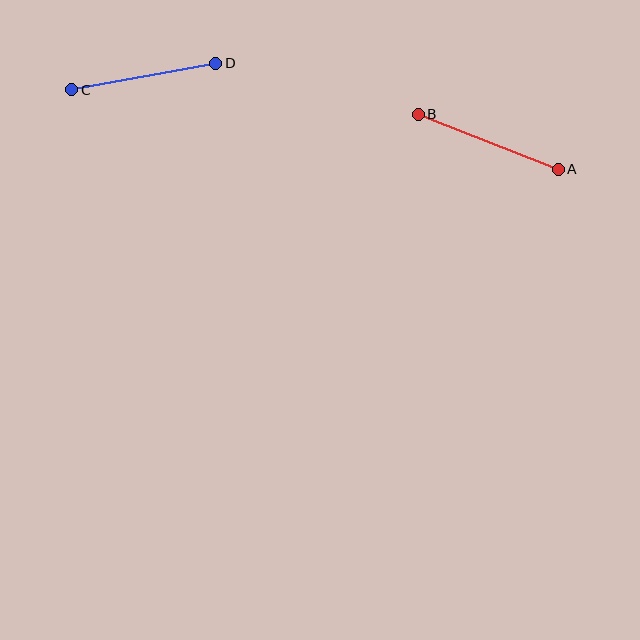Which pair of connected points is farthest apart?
Points A and B are farthest apart.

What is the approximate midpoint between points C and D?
The midpoint is at approximately (144, 77) pixels.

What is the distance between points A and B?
The distance is approximately 151 pixels.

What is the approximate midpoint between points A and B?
The midpoint is at approximately (488, 142) pixels.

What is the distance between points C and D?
The distance is approximately 146 pixels.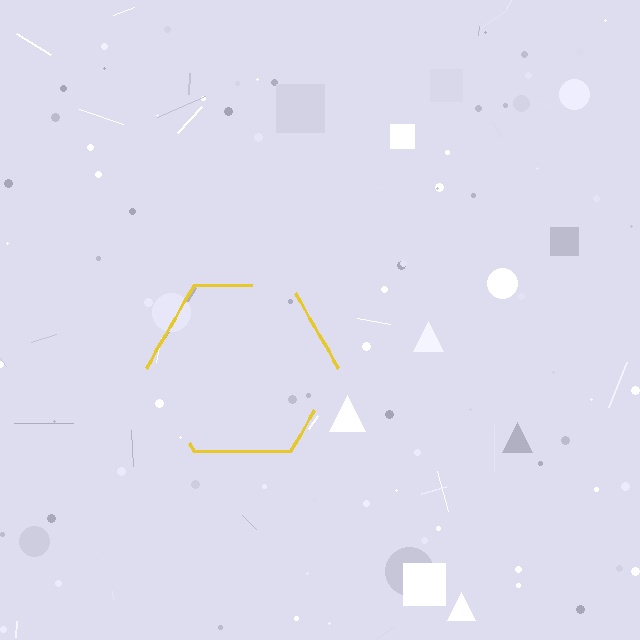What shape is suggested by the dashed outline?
The dashed outline suggests a hexagon.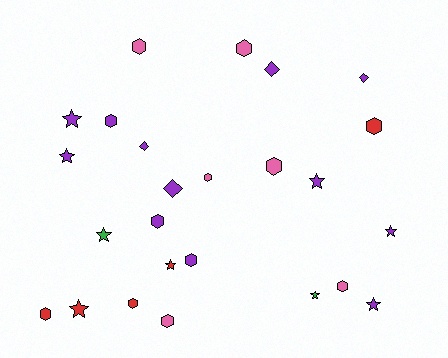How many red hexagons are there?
There are 3 red hexagons.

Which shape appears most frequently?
Hexagon, with 12 objects.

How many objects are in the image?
There are 25 objects.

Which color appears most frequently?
Purple, with 12 objects.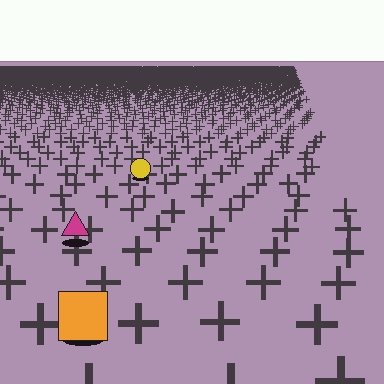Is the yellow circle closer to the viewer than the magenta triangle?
No. The magenta triangle is closer — you can tell from the texture gradient: the ground texture is coarser near it.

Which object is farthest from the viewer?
The yellow circle is farthest from the viewer. It appears smaller and the ground texture around it is denser.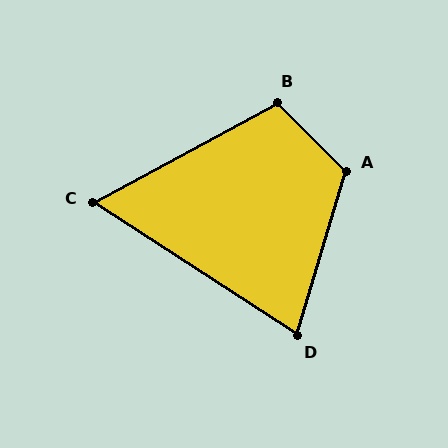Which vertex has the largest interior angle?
A, at approximately 119 degrees.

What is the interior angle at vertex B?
Approximately 106 degrees (obtuse).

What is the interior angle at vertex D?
Approximately 74 degrees (acute).